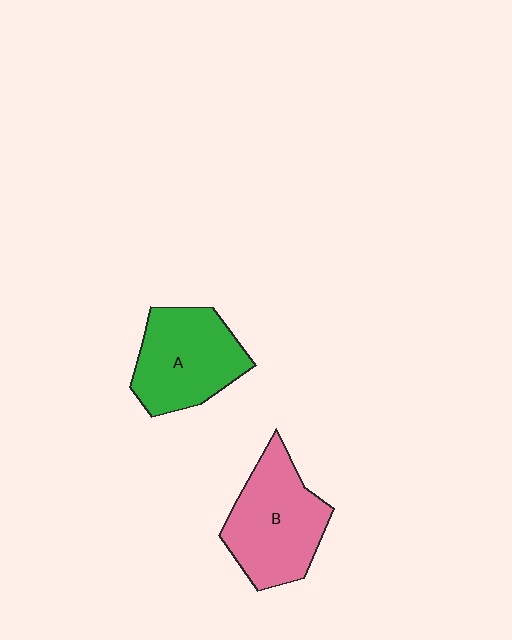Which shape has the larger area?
Shape B (pink).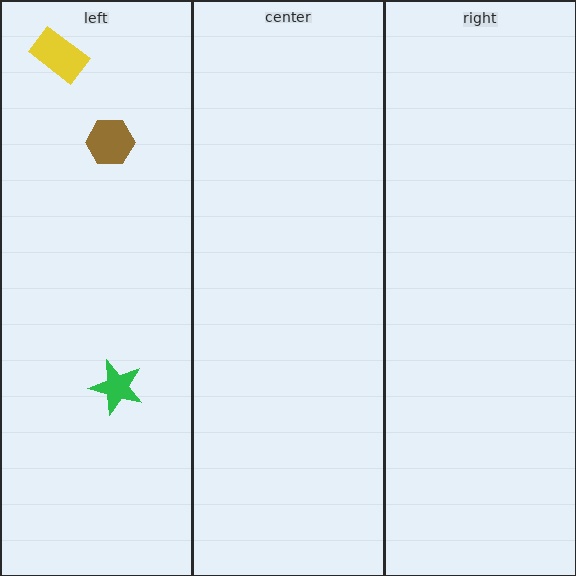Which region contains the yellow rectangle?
The left region.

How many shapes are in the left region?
3.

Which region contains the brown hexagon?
The left region.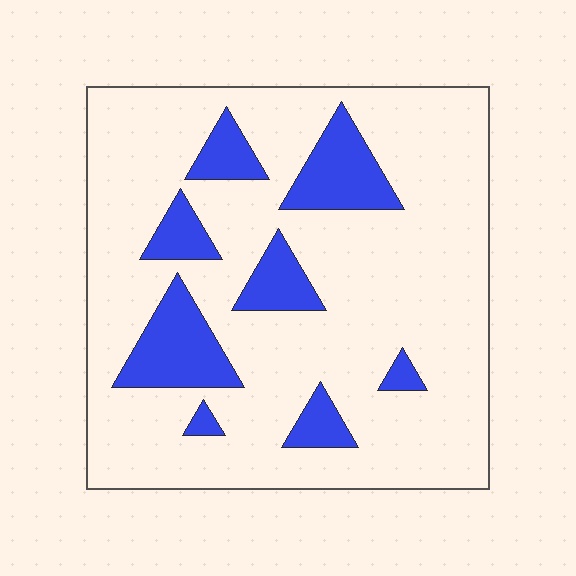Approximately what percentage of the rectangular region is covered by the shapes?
Approximately 20%.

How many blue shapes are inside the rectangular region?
8.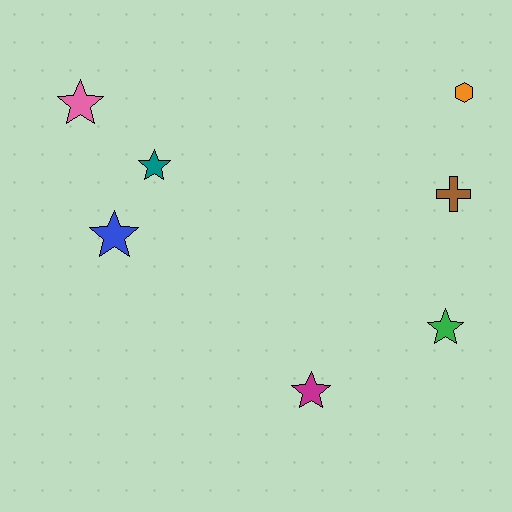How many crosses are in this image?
There is 1 cross.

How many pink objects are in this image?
There is 1 pink object.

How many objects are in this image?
There are 7 objects.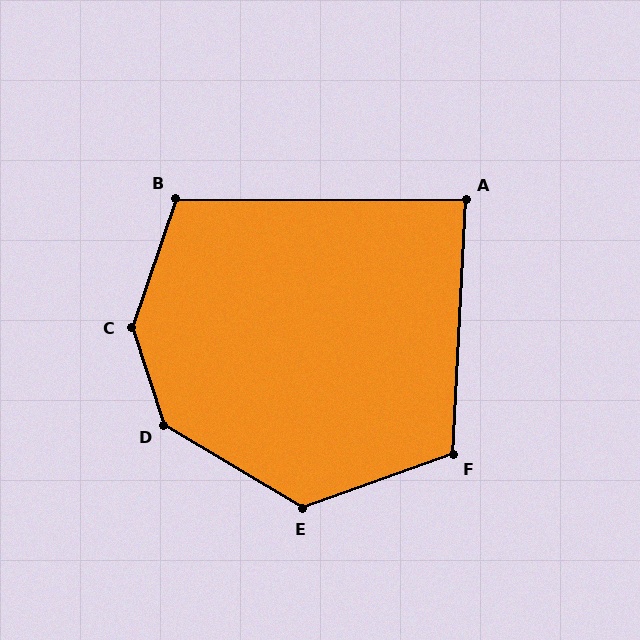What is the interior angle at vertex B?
Approximately 109 degrees (obtuse).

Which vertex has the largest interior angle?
C, at approximately 143 degrees.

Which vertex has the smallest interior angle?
A, at approximately 87 degrees.